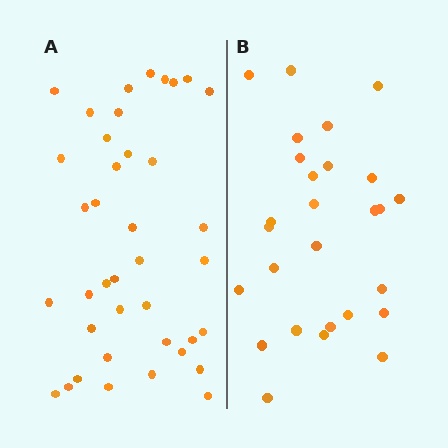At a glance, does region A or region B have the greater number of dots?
Region A (the left region) has more dots.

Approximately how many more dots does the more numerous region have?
Region A has roughly 12 or so more dots than region B.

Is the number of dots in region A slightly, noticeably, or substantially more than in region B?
Region A has noticeably more, but not dramatically so. The ratio is roughly 1.4 to 1.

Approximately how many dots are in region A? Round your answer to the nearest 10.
About 40 dots. (The exact count is 39, which rounds to 40.)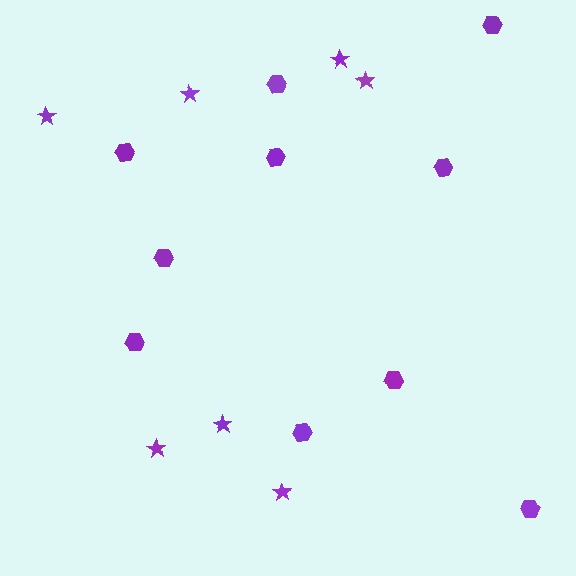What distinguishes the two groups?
There are 2 groups: one group of stars (7) and one group of hexagons (10).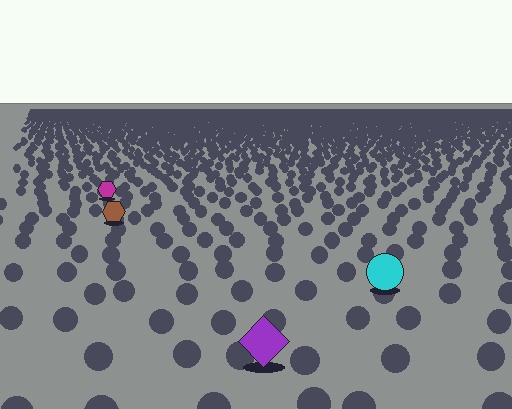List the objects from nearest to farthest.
From nearest to farthest: the purple diamond, the cyan circle, the brown hexagon, the magenta hexagon.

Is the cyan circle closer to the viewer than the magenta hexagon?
Yes. The cyan circle is closer — you can tell from the texture gradient: the ground texture is coarser near it.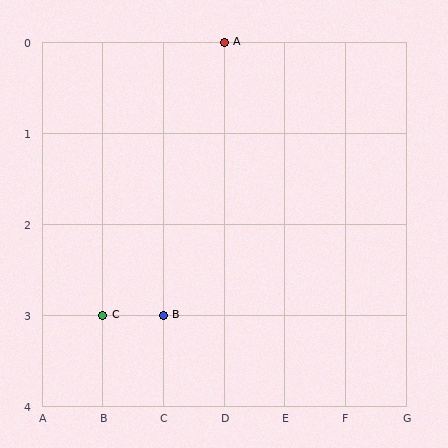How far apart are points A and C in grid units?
Points A and C are 2 columns and 3 rows apart (about 3.6 grid units diagonally).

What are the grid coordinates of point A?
Point A is at grid coordinates (D, 0).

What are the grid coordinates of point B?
Point B is at grid coordinates (C, 3).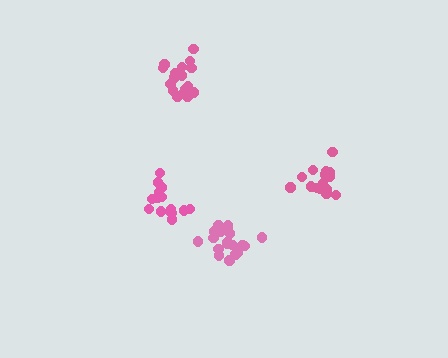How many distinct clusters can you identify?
There are 4 distinct clusters.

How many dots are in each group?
Group 1: 18 dots, Group 2: 18 dots, Group 3: 14 dots, Group 4: 19 dots (69 total).